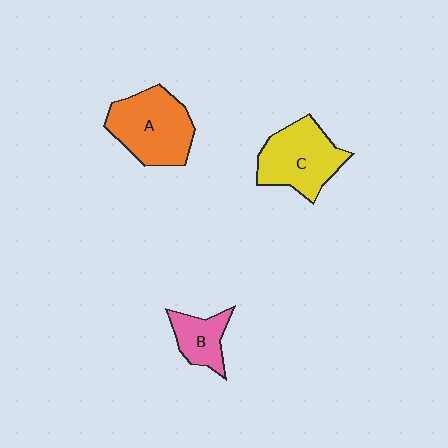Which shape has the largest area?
Shape A (orange).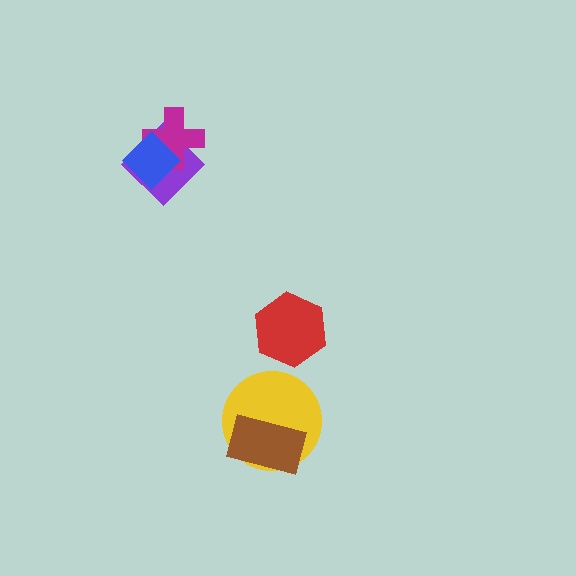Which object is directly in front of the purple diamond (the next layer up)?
The magenta cross is directly in front of the purple diamond.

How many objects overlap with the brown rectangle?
1 object overlaps with the brown rectangle.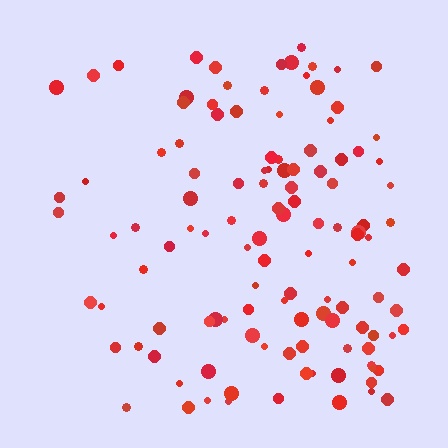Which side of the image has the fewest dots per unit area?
The left.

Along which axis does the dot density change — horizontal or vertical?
Horizontal.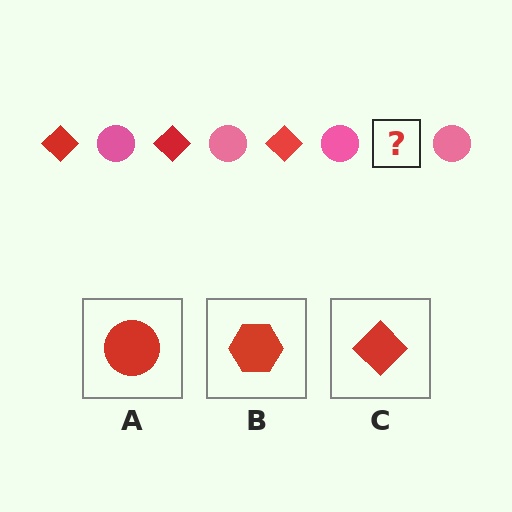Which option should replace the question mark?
Option C.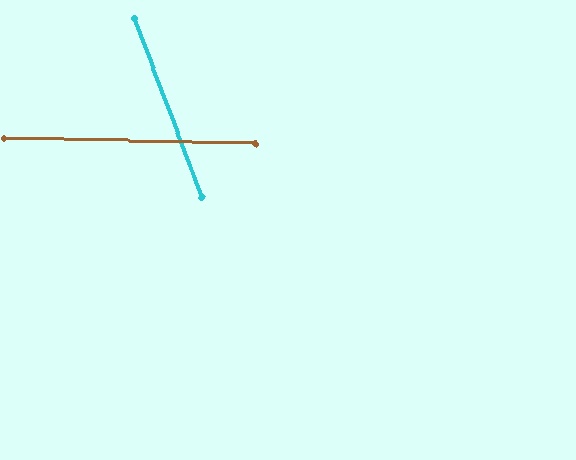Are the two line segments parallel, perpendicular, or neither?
Neither parallel nor perpendicular — they differ by about 68°.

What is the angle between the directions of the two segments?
Approximately 68 degrees.